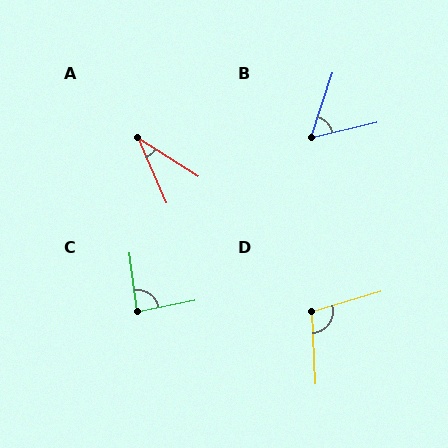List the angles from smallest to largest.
A (34°), B (58°), C (86°), D (104°).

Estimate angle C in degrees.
Approximately 86 degrees.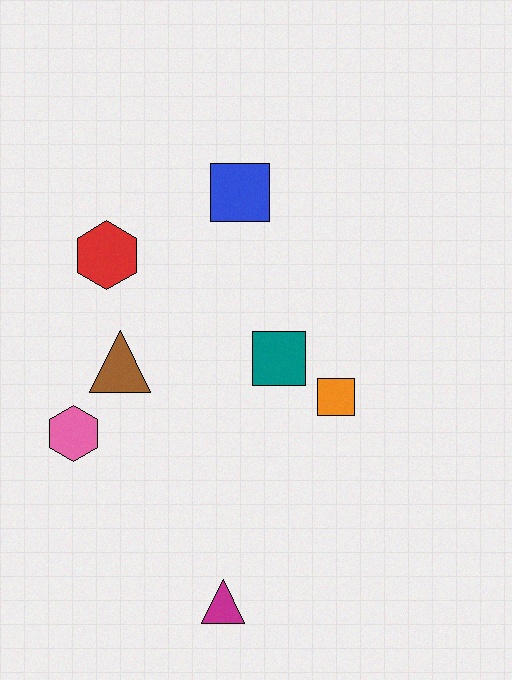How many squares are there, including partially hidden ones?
There are 3 squares.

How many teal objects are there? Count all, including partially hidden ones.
There is 1 teal object.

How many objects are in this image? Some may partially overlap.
There are 7 objects.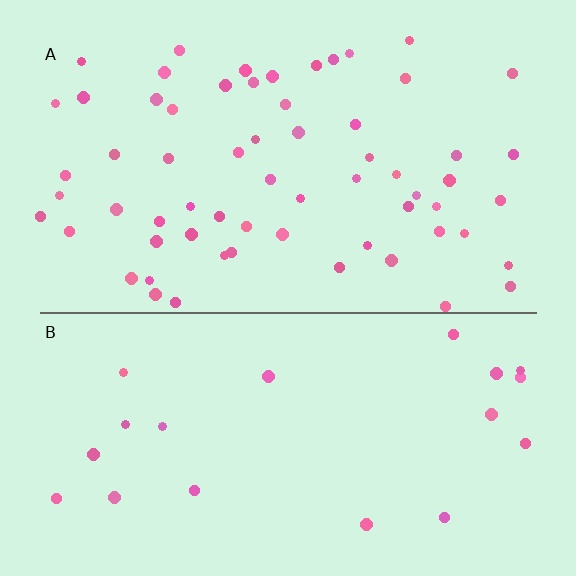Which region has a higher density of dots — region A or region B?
A (the top).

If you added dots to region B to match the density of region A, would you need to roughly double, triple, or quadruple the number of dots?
Approximately triple.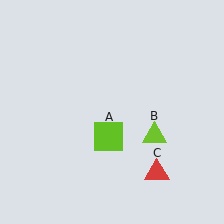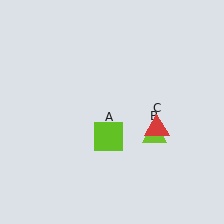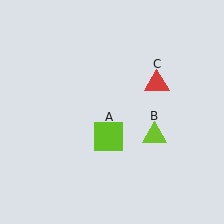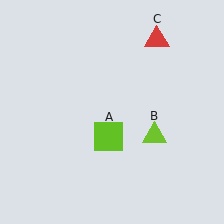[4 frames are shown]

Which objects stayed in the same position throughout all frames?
Lime square (object A) and lime triangle (object B) remained stationary.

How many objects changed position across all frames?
1 object changed position: red triangle (object C).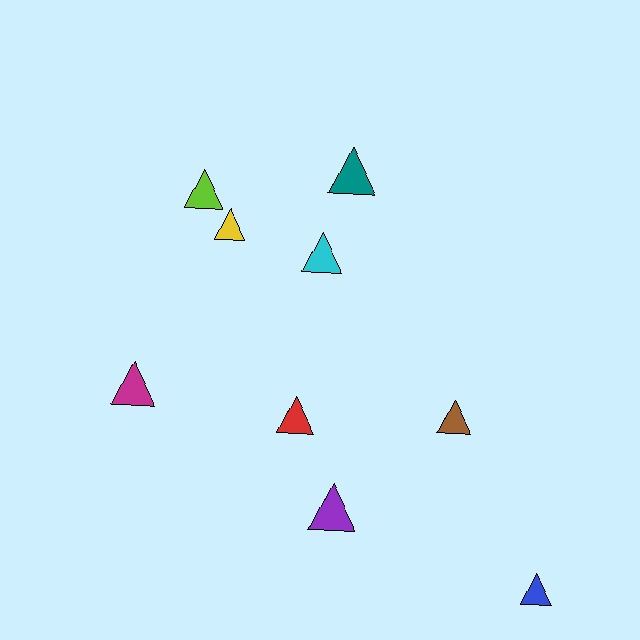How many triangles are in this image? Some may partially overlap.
There are 9 triangles.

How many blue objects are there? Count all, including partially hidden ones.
There is 1 blue object.